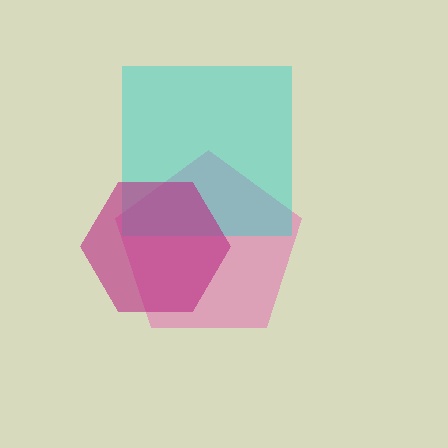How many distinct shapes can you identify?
There are 3 distinct shapes: a pink pentagon, a cyan square, a magenta hexagon.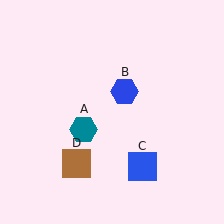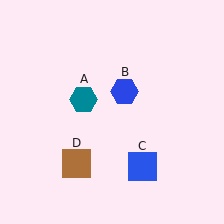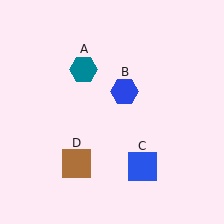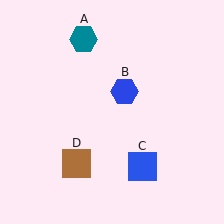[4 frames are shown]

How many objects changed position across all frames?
1 object changed position: teal hexagon (object A).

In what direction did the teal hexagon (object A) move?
The teal hexagon (object A) moved up.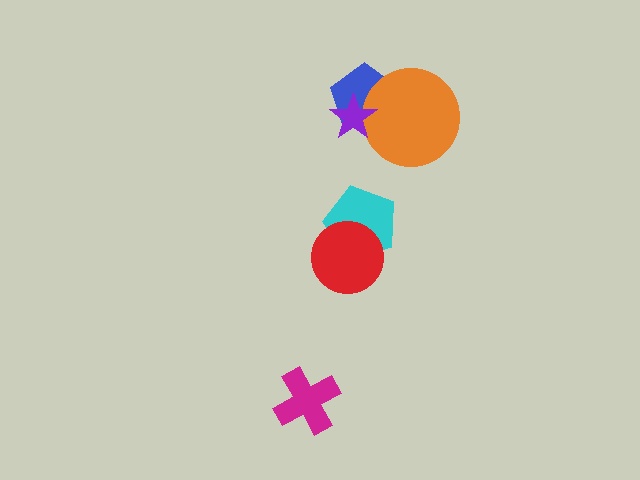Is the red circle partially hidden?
No, no other shape covers it.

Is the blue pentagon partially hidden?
Yes, it is partially covered by another shape.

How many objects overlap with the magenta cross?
0 objects overlap with the magenta cross.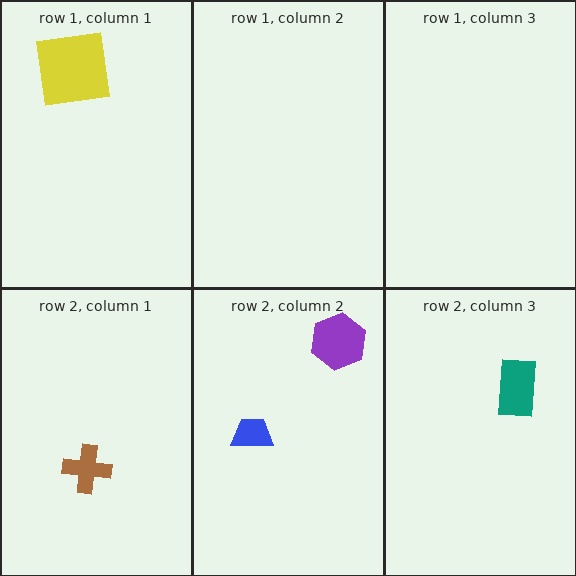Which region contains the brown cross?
The row 2, column 1 region.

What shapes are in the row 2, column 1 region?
The brown cross.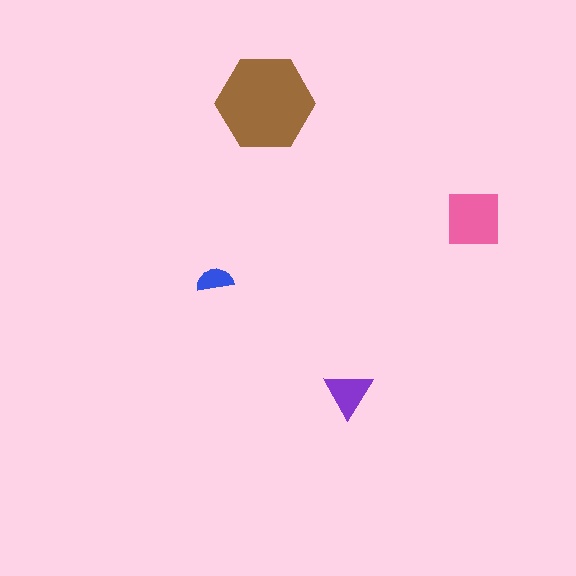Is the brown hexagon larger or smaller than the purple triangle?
Larger.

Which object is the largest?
The brown hexagon.